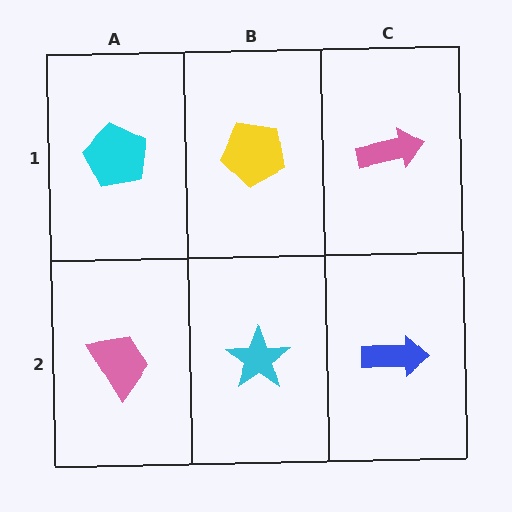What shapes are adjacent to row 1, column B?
A cyan star (row 2, column B), a cyan pentagon (row 1, column A), a pink arrow (row 1, column C).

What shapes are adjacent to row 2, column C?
A pink arrow (row 1, column C), a cyan star (row 2, column B).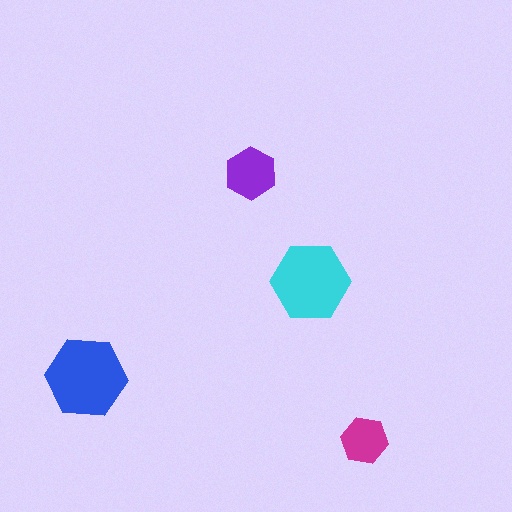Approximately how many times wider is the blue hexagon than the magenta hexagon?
About 1.5 times wider.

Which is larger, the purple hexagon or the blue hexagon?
The blue one.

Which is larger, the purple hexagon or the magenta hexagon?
The purple one.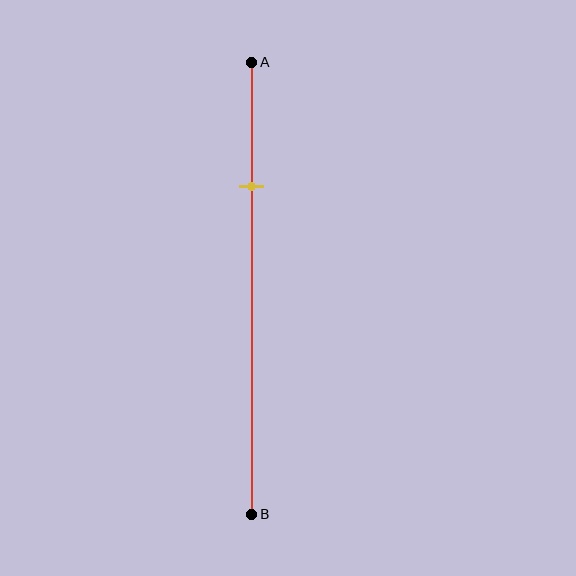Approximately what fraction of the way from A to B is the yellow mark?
The yellow mark is approximately 25% of the way from A to B.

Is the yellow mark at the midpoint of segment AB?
No, the mark is at about 25% from A, not at the 50% midpoint.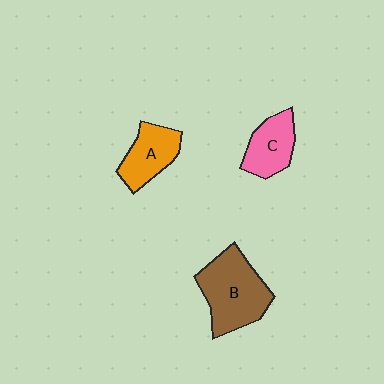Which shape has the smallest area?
Shape C (pink).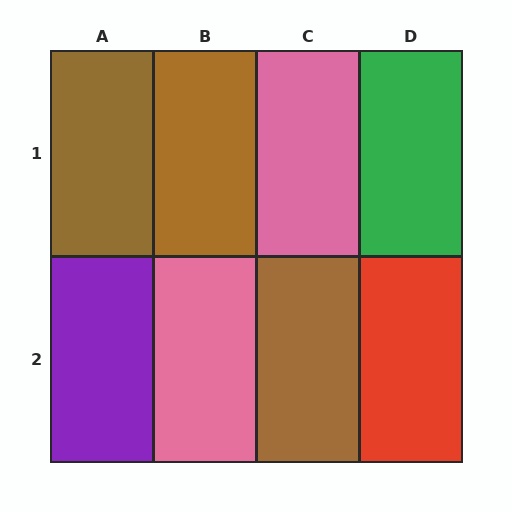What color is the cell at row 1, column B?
Brown.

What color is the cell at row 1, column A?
Brown.